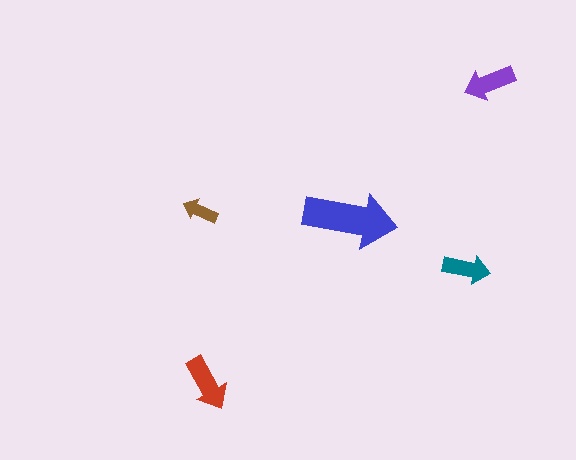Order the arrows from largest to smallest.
the blue one, the red one, the purple one, the teal one, the brown one.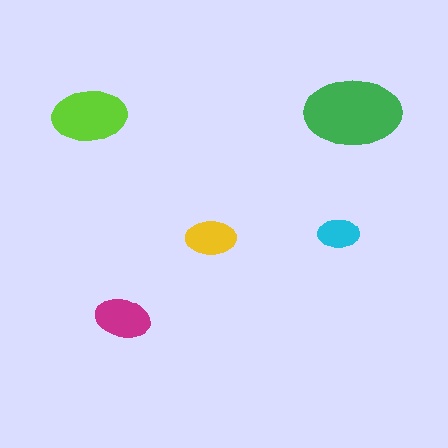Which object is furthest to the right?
The green ellipse is rightmost.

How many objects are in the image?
There are 5 objects in the image.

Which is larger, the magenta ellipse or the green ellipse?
The green one.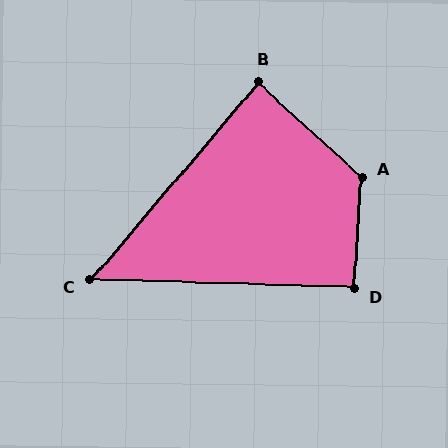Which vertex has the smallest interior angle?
C, at approximately 51 degrees.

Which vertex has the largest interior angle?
A, at approximately 129 degrees.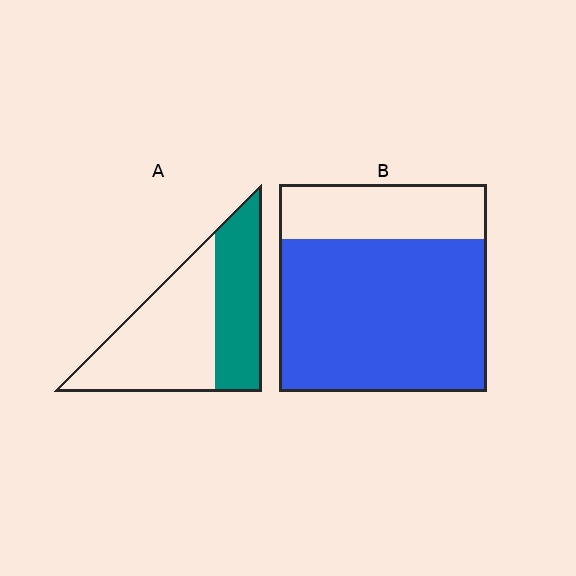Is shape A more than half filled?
No.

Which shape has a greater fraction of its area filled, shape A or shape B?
Shape B.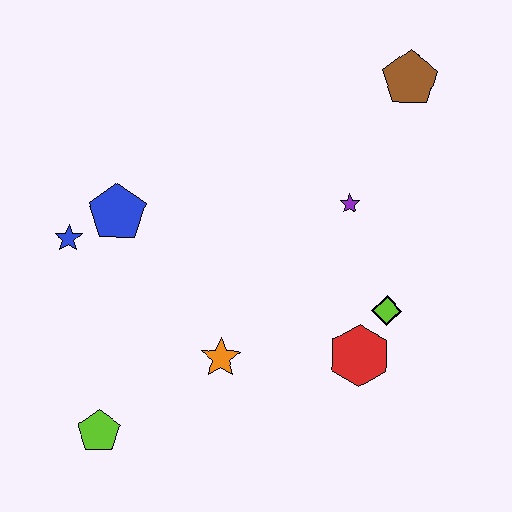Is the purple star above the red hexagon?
Yes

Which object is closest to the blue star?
The blue pentagon is closest to the blue star.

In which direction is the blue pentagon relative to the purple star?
The blue pentagon is to the left of the purple star.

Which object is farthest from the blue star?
The brown pentagon is farthest from the blue star.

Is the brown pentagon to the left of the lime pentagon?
No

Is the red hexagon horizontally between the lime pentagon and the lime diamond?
Yes